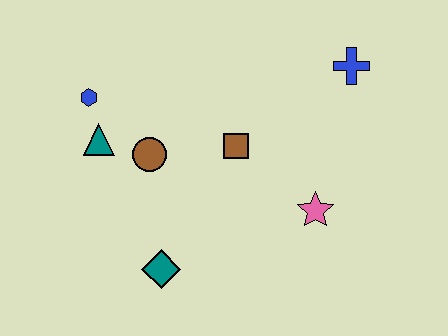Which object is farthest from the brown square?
The blue hexagon is farthest from the brown square.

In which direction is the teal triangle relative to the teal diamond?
The teal triangle is above the teal diamond.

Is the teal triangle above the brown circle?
Yes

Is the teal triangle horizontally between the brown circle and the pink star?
No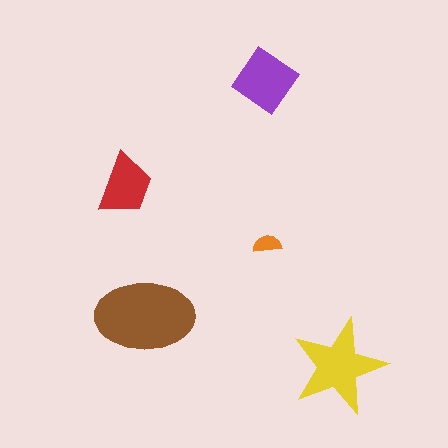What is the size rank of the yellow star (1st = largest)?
2nd.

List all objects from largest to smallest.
The brown ellipse, the yellow star, the purple diamond, the red trapezoid, the orange semicircle.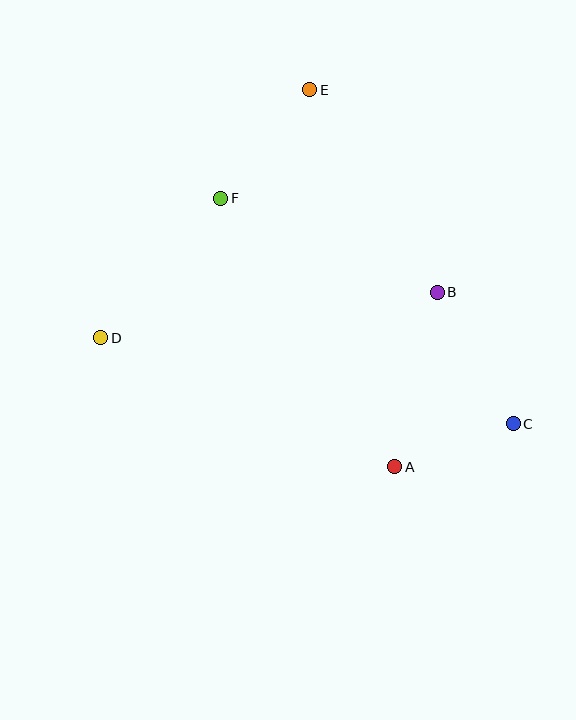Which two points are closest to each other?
Points A and C are closest to each other.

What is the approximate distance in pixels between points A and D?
The distance between A and D is approximately 321 pixels.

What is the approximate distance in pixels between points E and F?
The distance between E and F is approximately 140 pixels.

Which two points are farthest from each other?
Points C and D are farthest from each other.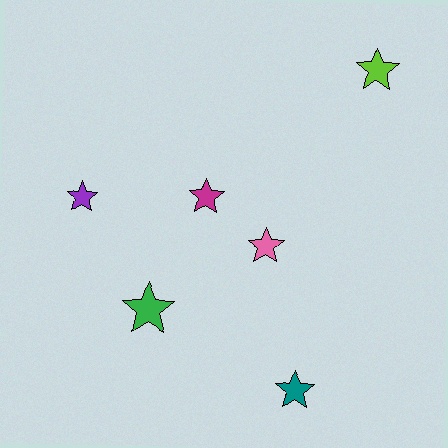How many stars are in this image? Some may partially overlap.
There are 6 stars.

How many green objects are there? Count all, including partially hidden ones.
There is 1 green object.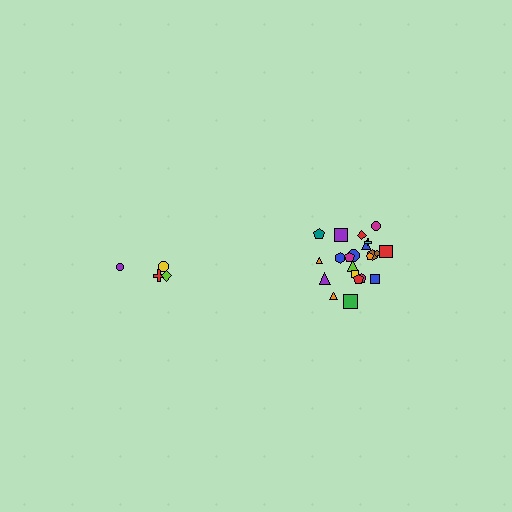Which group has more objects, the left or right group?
The right group.